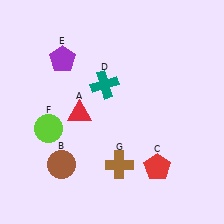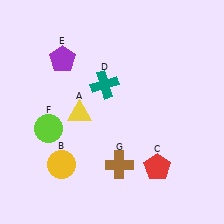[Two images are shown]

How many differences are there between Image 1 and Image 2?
There are 2 differences between the two images.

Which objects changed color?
A changed from red to yellow. B changed from brown to yellow.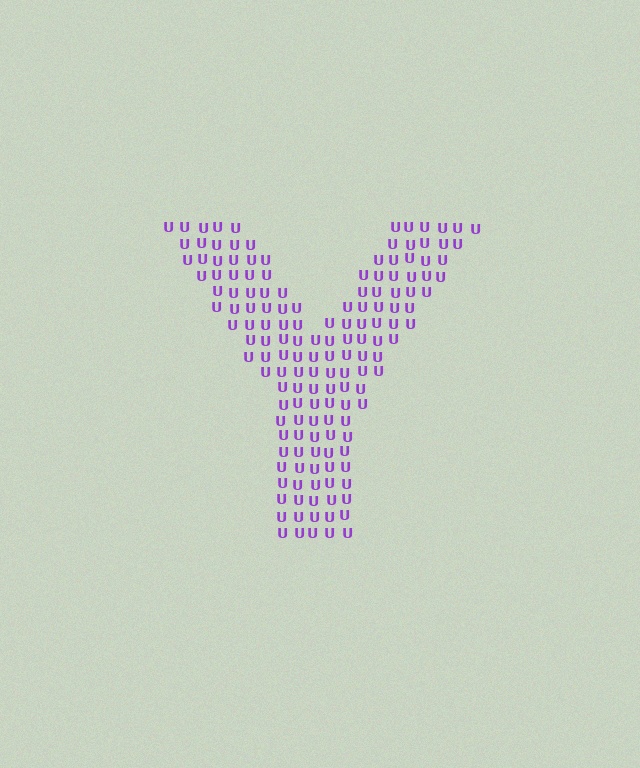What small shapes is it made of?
It is made of small letter U's.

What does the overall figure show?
The overall figure shows the letter Y.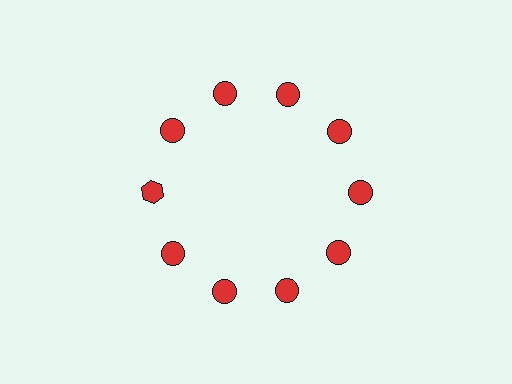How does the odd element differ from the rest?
It has a different shape: hexagon instead of circle.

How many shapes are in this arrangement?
There are 10 shapes arranged in a ring pattern.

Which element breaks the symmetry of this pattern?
The red hexagon at roughly the 9 o'clock position breaks the symmetry. All other shapes are red circles.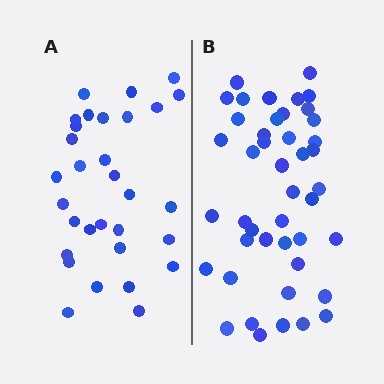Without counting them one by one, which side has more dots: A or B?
Region B (the right region) has more dots.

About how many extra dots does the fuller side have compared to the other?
Region B has approximately 15 more dots than region A.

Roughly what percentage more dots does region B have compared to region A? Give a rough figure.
About 40% more.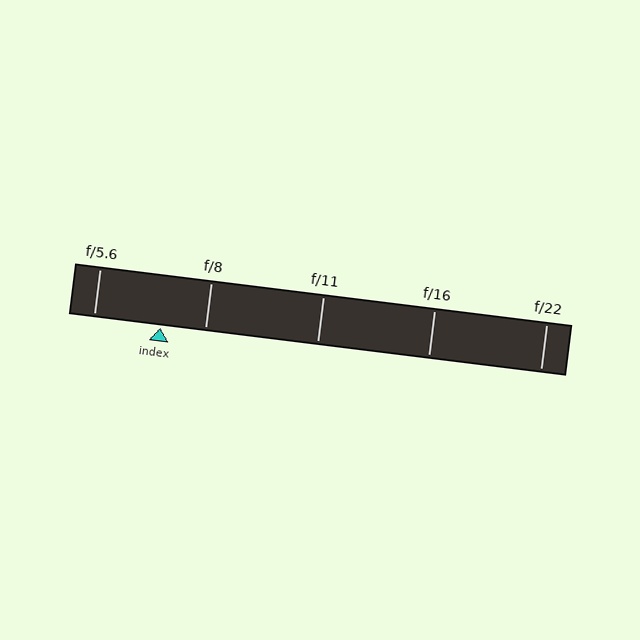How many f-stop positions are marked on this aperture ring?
There are 5 f-stop positions marked.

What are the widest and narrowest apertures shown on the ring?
The widest aperture shown is f/5.6 and the narrowest is f/22.